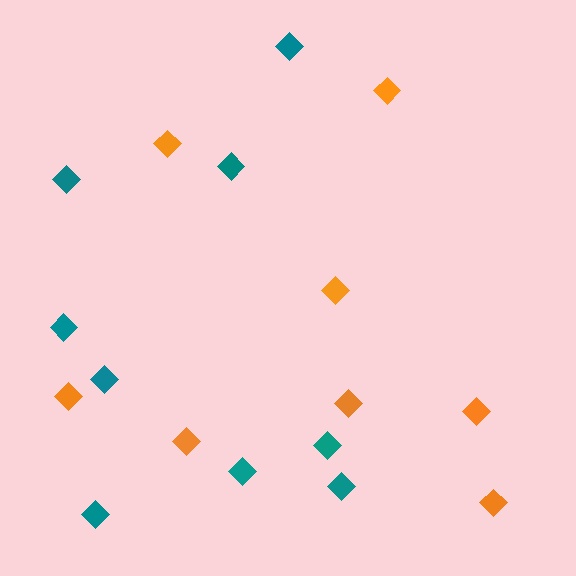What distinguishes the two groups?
There are 2 groups: one group of orange diamonds (8) and one group of teal diamonds (9).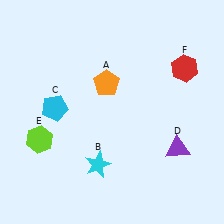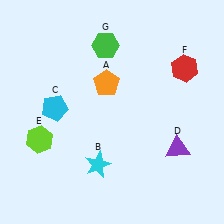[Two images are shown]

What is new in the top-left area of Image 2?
A green hexagon (G) was added in the top-left area of Image 2.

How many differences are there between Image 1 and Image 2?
There is 1 difference between the two images.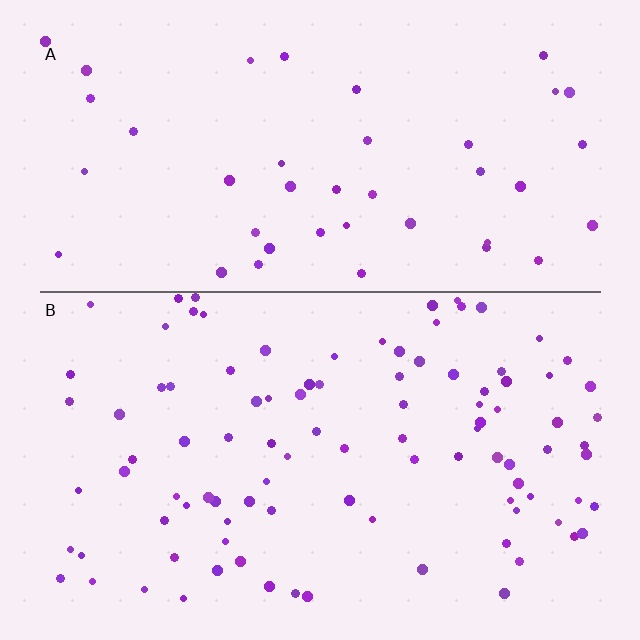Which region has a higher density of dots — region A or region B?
B (the bottom).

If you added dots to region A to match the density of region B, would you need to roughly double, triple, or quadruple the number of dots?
Approximately double.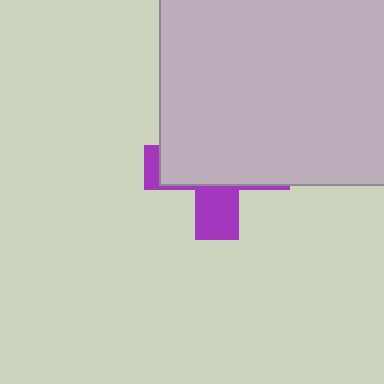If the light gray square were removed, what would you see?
You would see the complete purple cross.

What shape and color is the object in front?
The object in front is a light gray square.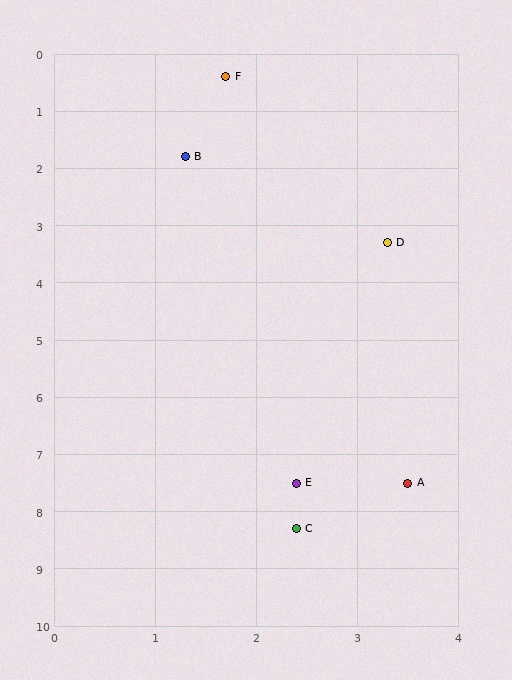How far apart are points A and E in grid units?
Points A and E are about 1.1 grid units apart.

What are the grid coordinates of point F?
Point F is at approximately (1.7, 0.4).